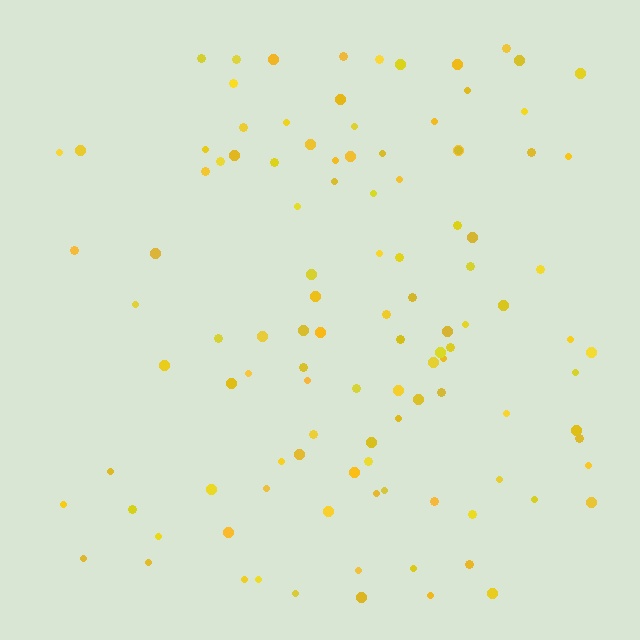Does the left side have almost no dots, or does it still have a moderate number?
Still a moderate number, just noticeably fewer than the right.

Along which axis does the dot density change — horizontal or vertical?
Horizontal.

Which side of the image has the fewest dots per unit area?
The left.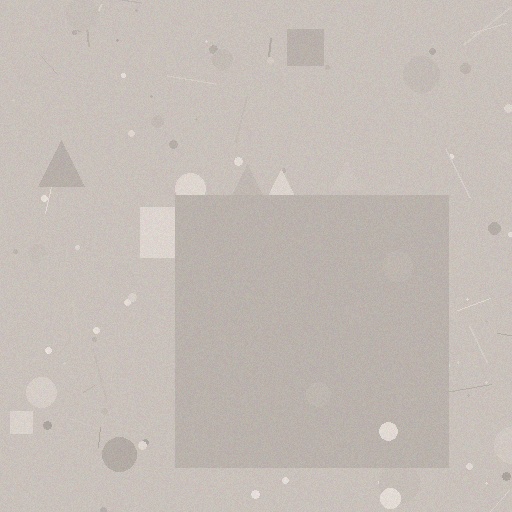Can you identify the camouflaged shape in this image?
The camouflaged shape is a square.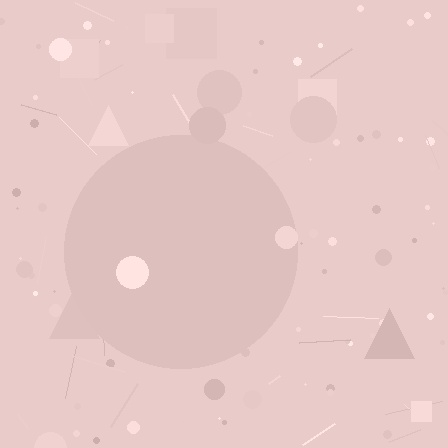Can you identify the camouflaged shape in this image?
The camouflaged shape is a circle.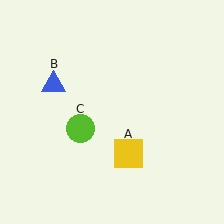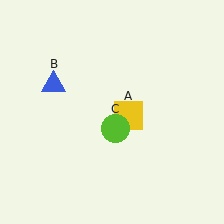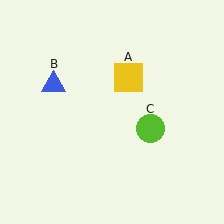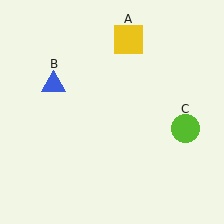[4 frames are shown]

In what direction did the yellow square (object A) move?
The yellow square (object A) moved up.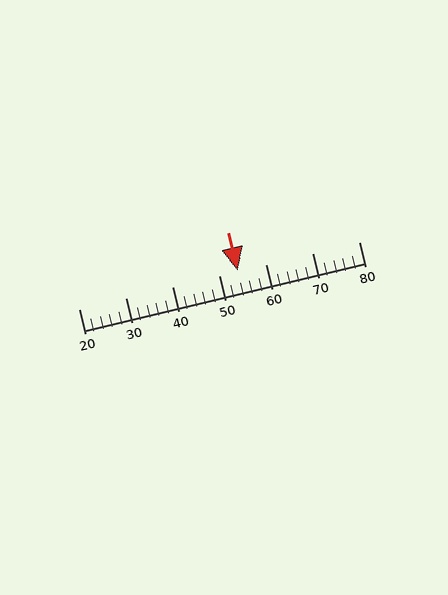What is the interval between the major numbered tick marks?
The major tick marks are spaced 10 units apart.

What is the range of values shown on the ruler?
The ruler shows values from 20 to 80.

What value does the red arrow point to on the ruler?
The red arrow points to approximately 54.